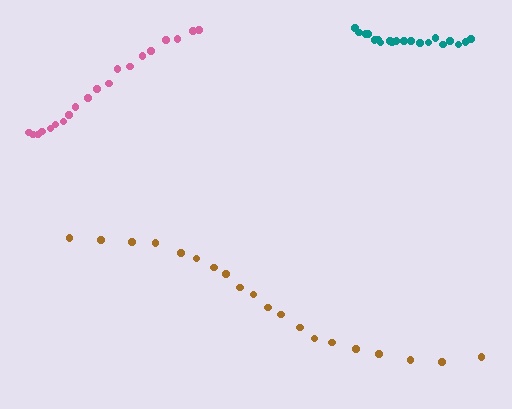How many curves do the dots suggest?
There are 3 distinct paths.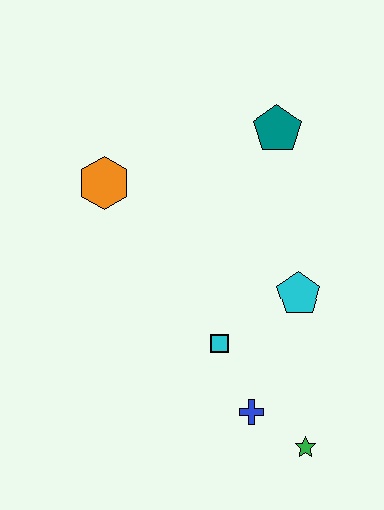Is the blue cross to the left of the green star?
Yes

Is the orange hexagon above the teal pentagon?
No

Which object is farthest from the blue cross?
The teal pentagon is farthest from the blue cross.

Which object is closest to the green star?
The blue cross is closest to the green star.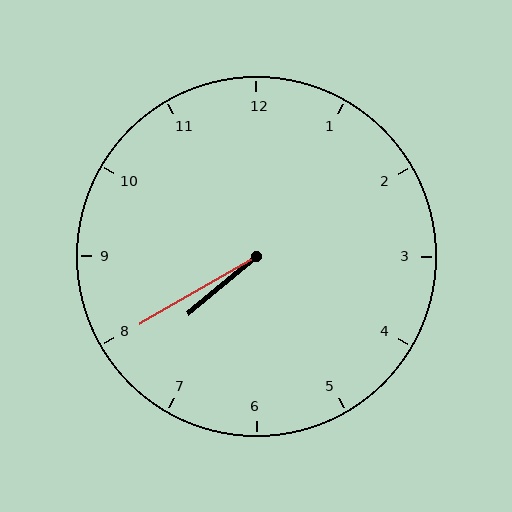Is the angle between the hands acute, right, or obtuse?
It is acute.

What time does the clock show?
7:40.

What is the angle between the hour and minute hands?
Approximately 10 degrees.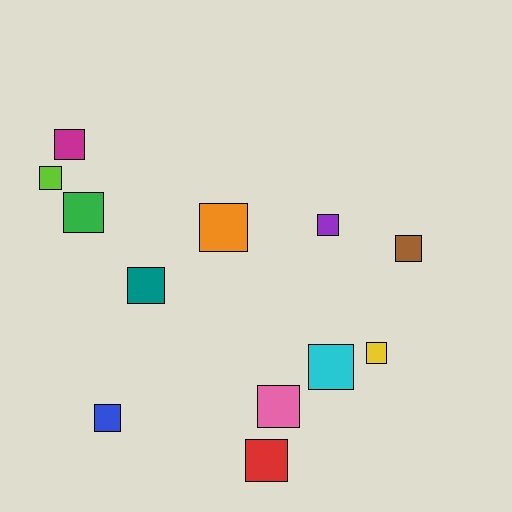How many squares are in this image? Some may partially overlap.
There are 12 squares.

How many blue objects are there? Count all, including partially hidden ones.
There is 1 blue object.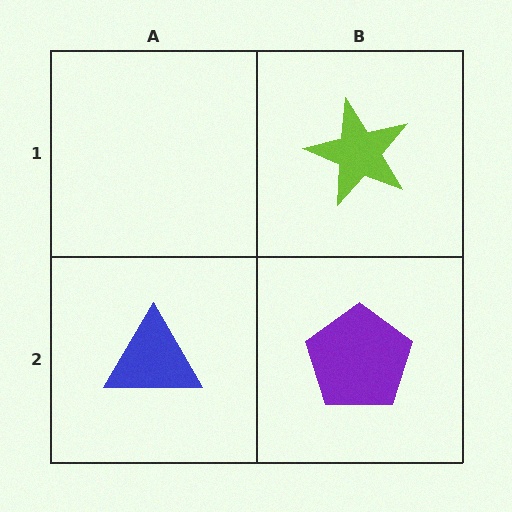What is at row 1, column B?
A lime star.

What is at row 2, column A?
A blue triangle.